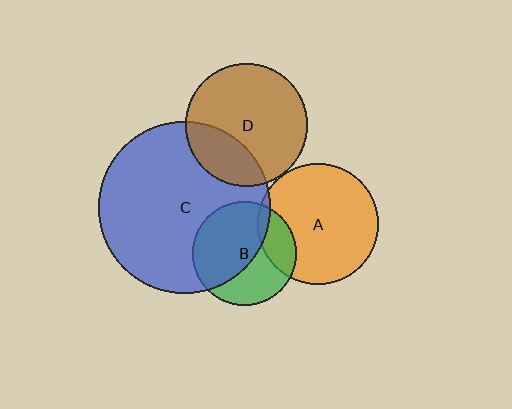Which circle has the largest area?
Circle C (blue).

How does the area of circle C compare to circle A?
Approximately 2.0 times.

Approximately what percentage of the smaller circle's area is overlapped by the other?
Approximately 5%.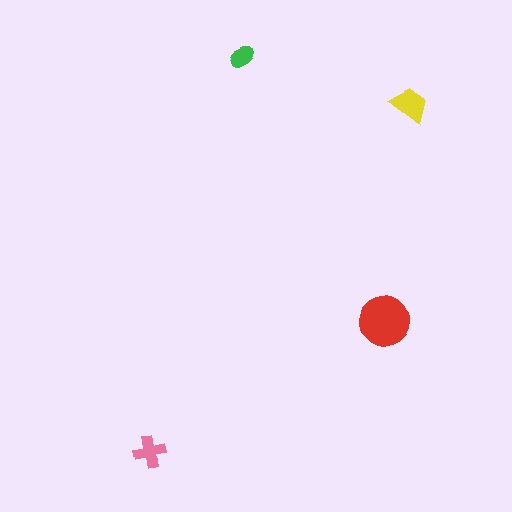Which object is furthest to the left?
The pink cross is leftmost.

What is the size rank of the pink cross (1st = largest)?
3rd.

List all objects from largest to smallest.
The red circle, the yellow trapezoid, the pink cross, the green ellipse.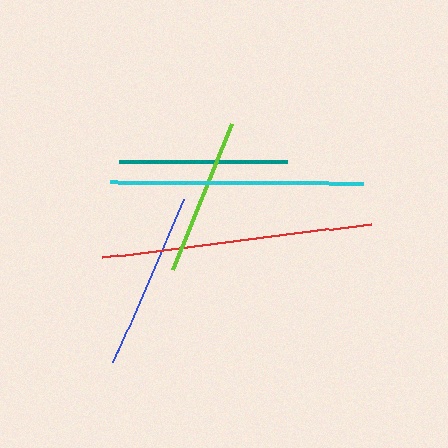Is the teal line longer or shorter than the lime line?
The teal line is longer than the lime line.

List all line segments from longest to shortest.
From longest to shortest: red, cyan, blue, teal, lime.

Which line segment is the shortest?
The lime line is the shortest at approximately 157 pixels.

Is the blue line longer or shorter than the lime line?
The blue line is longer than the lime line.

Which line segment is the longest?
The red line is the longest at approximately 271 pixels.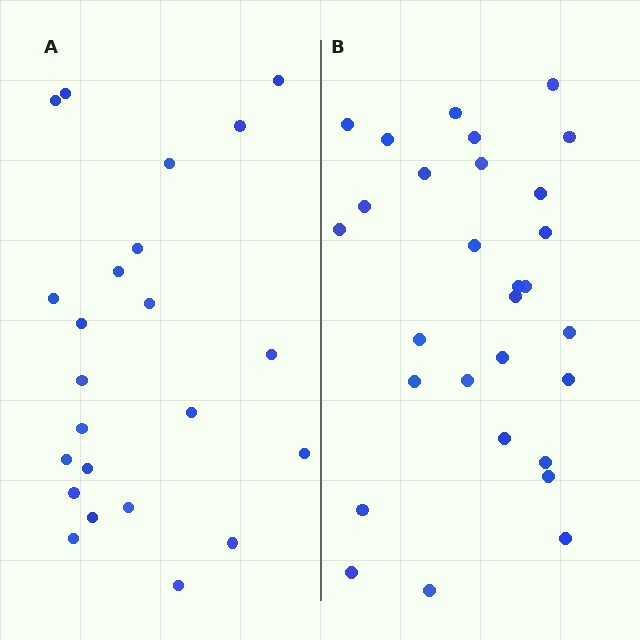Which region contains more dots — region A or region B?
Region B (the right region) has more dots.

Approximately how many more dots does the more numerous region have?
Region B has about 6 more dots than region A.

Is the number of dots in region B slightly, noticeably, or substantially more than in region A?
Region B has noticeably more, but not dramatically so. The ratio is roughly 1.3 to 1.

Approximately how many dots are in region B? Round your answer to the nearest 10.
About 30 dots. (The exact count is 29, which rounds to 30.)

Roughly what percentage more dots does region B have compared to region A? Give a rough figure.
About 25% more.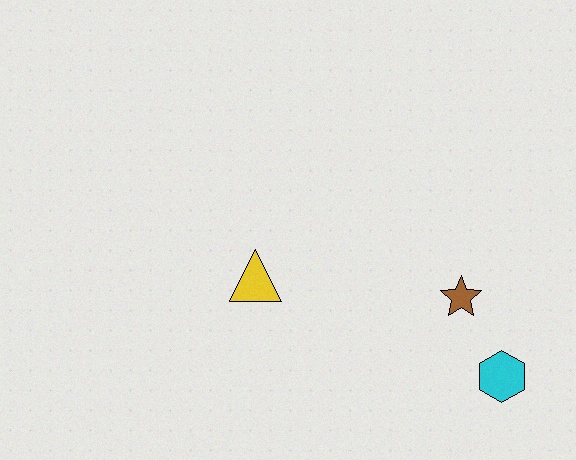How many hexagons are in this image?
There is 1 hexagon.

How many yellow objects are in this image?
There is 1 yellow object.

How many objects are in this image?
There are 3 objects.